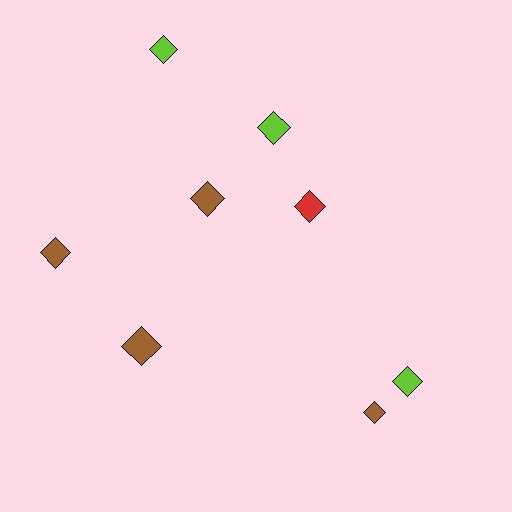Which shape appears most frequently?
Diamond, with 8 objects.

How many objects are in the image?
There are 8 objects.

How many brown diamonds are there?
There are 4 brown diamonds.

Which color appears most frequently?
Brown, with 4 objects.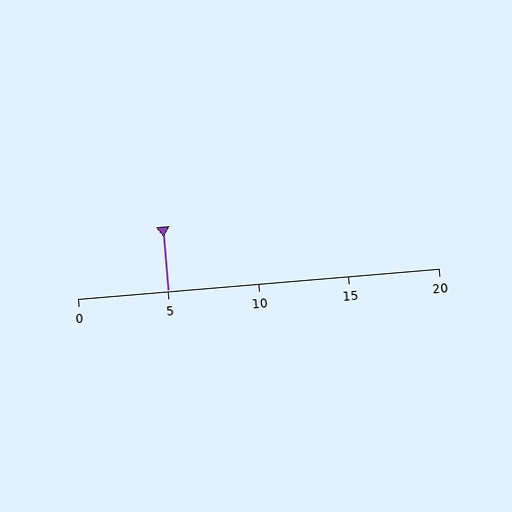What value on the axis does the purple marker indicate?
The marker indicates approximately 5.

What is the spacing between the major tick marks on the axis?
The major ticks are spaced 5 apart.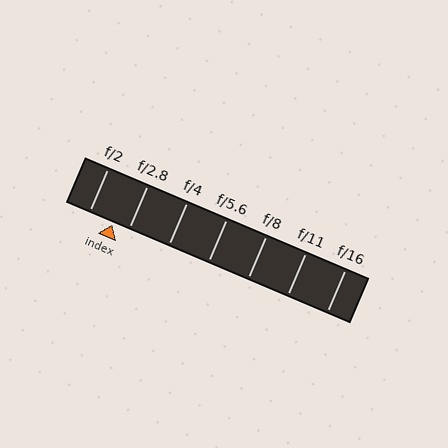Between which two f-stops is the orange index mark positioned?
The index mark is between f/2 and f/2.8.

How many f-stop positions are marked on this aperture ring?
There are 7 f-stop positions marked.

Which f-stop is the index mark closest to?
The index mark is closest to f/2.8.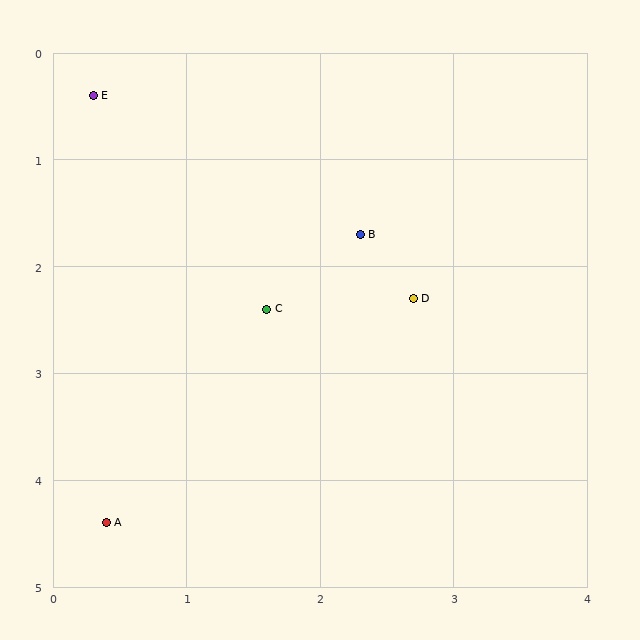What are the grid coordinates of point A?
Point A is at approximately (0.4, 4.4).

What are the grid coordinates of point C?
Point C is at approximately (1.6, 2.4).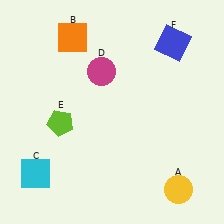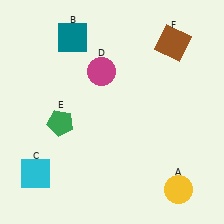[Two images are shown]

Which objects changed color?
B changed from orange to teal. E changed from lime to green. F changed from blue to brown.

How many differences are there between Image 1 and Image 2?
There are 3 differences between the two images.